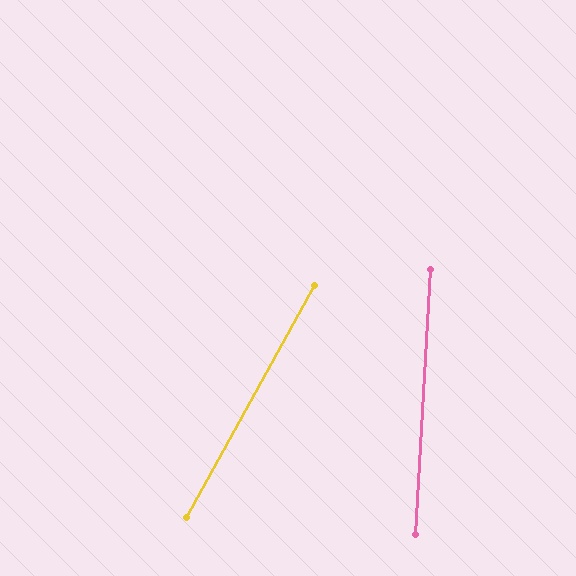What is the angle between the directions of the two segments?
Approximately 26 degrees.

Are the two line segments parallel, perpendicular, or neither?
Neither parallel nor perpendicular — they differ by about 26°.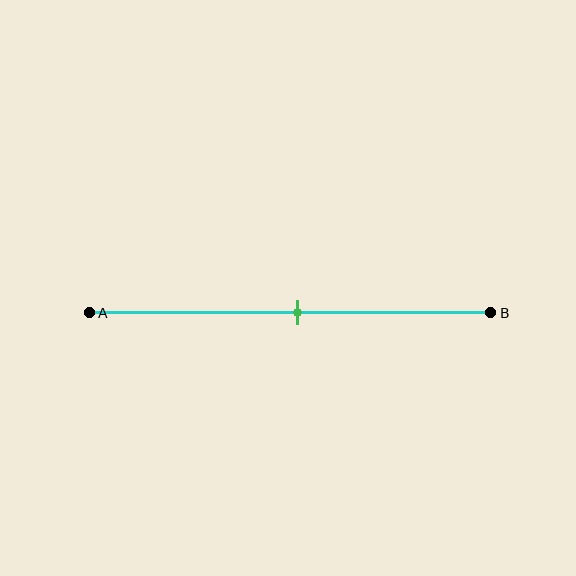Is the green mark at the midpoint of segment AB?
Yes, the mark is approximately at the midpoint.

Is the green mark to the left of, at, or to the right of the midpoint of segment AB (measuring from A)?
The green mark is approximately at the midpoint of segment AB.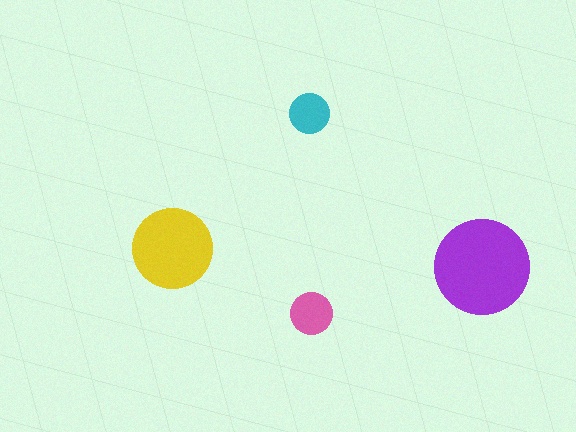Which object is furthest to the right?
The purple circle is rightmost.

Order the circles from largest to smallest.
the purple one, the yellow one, the pink one, the cyan one.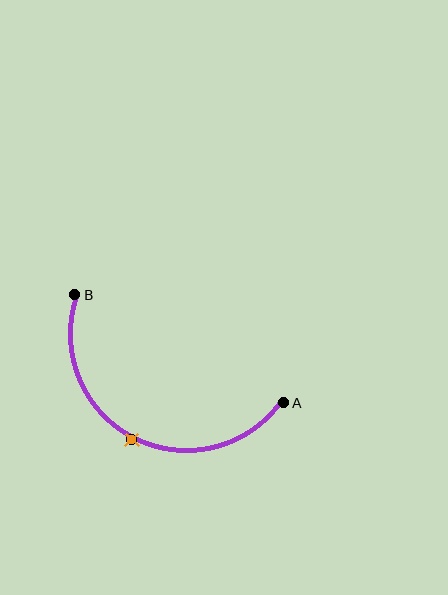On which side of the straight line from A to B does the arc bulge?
The arc bulges below the straight line connecting A and B.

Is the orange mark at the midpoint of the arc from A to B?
Yes. The orange mark lies on the arc at equal arc-length from both A and B — it is the arc midpoint.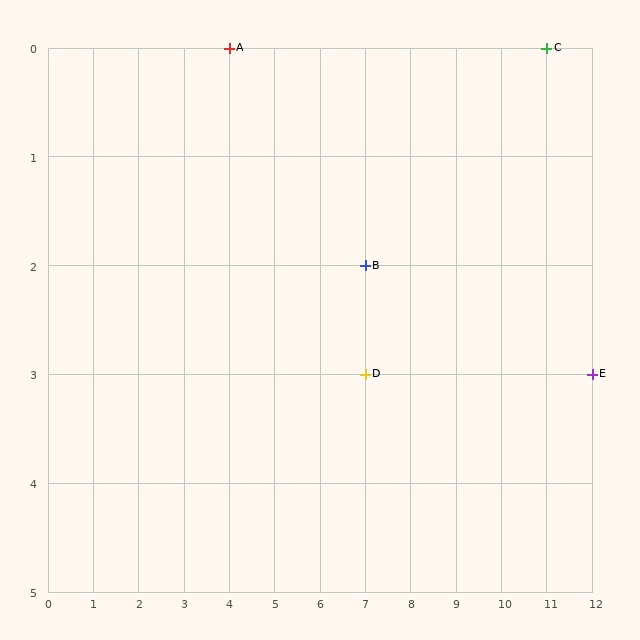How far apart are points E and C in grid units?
Points E and C are 1 column and 3 rows apart (about 3.2 grid units diagonally).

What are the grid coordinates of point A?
Point A is at grid coordinates (4, 0).